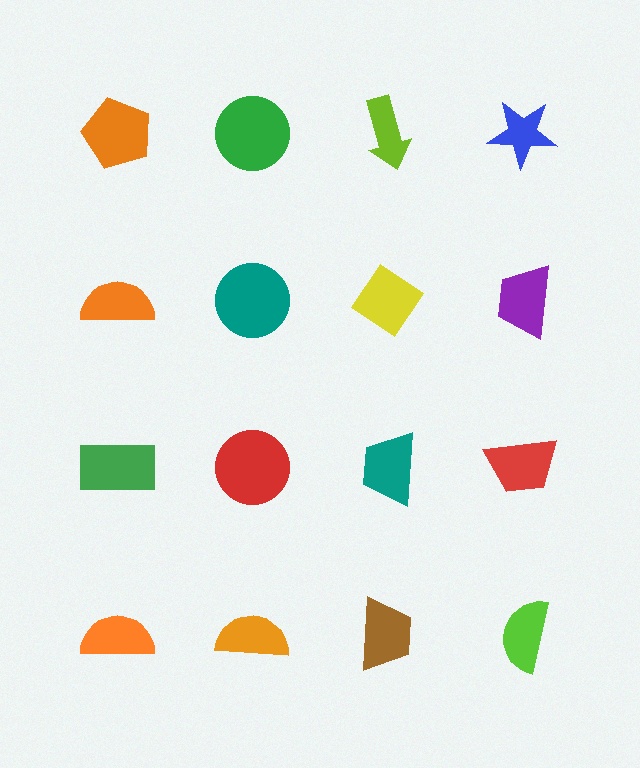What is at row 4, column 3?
A brown trapezoid.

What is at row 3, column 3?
A teal trapezoid.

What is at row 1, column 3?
A lime arrow.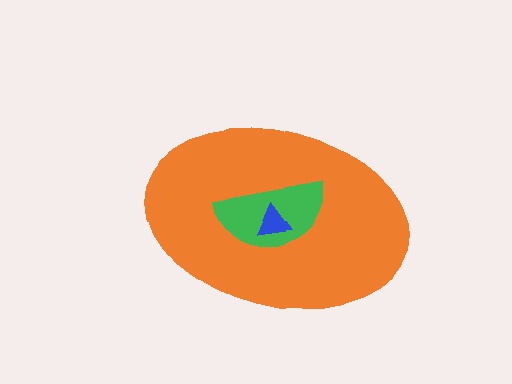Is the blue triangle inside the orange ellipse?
Yes.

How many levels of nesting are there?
3.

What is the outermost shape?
The orange ellipse.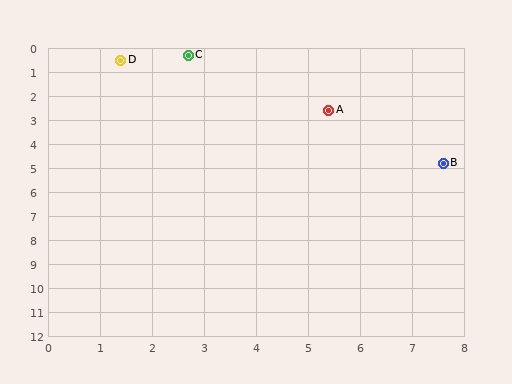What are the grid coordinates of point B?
Point B is at approximately (7.6, 4.8).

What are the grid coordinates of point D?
Point D is at approximately (1.4, 0.5).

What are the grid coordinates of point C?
Point C is at approximately (2.7, 0.3).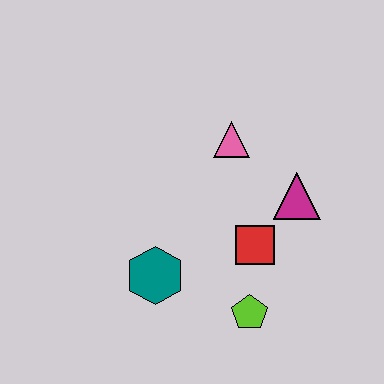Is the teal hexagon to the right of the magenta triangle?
No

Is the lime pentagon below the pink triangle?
Yes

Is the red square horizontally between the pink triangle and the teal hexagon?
No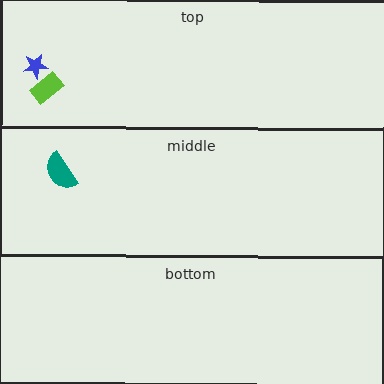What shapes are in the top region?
The lime rectangle, the blue star.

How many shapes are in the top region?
2.